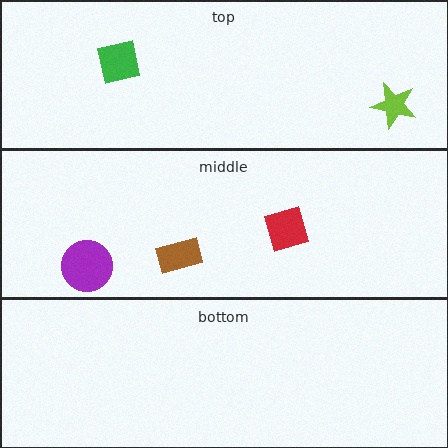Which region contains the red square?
The middle region.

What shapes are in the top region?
The green square, the lime star.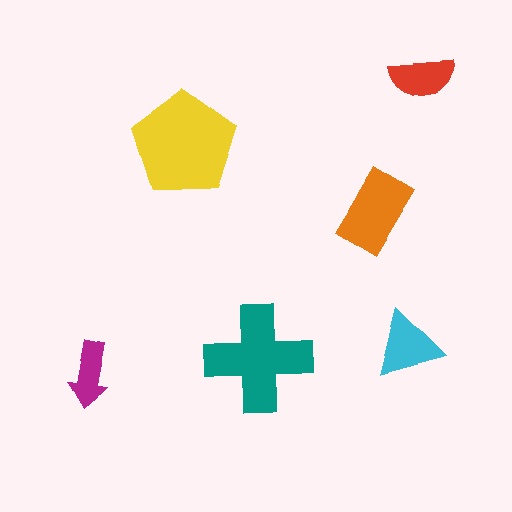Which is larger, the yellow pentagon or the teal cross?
The yellow pentagon.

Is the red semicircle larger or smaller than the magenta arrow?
Larger.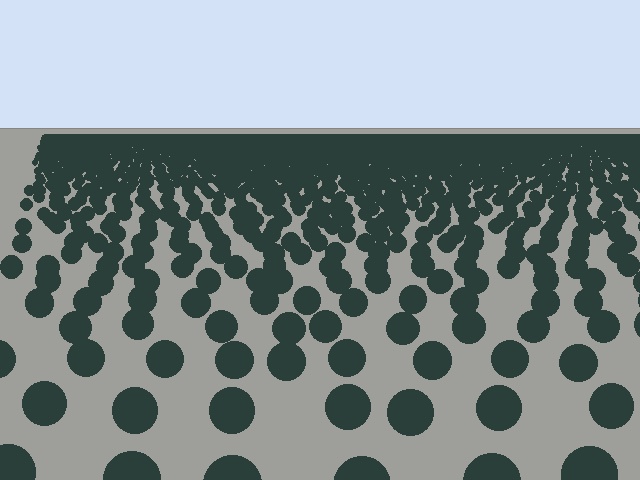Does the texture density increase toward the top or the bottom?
Density increases toward the top.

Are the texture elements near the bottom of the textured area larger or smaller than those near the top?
Larger. Near the bottom, elements are closer to the viewer and appear at a bigger on-screen size.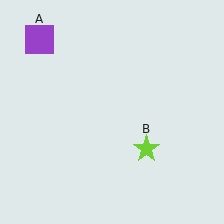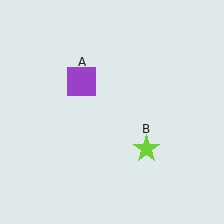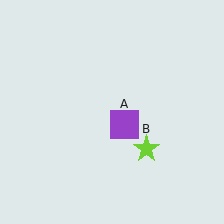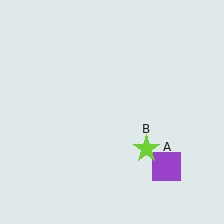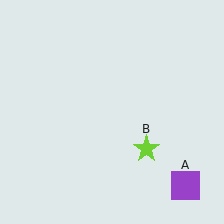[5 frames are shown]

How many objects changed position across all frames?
1 object changed position: purple square (object A).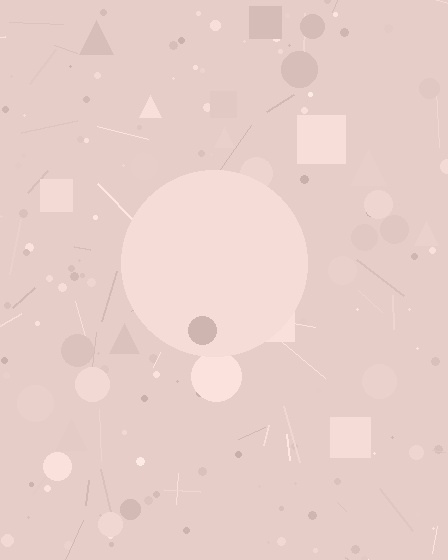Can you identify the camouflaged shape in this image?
The camouflaged shape is a circle.